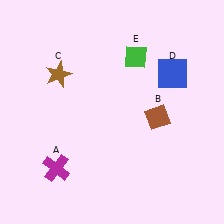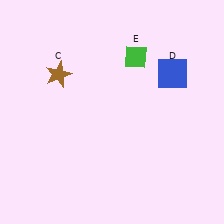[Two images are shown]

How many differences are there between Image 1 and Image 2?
There are 2 differences between the two images.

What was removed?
The brown diamond (B), the magenta cross (A) were removed in Image 2.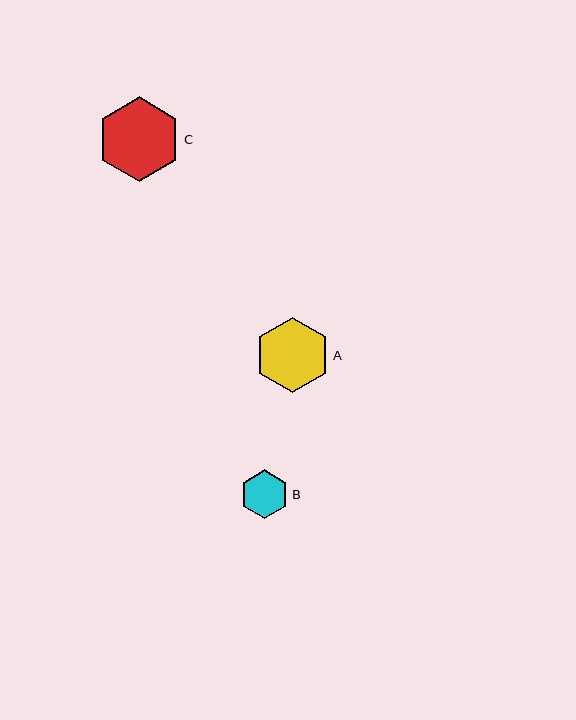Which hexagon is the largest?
Hexagon C is the largest with a size of approximately 85 pixels.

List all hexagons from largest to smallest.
From largest to smallest: C, A, B.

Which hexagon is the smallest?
Hexagon B is the smallest with a size of approximately 49 pixels.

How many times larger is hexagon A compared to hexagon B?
Hexagon A is approximately 1.5 times the size of hexagon B.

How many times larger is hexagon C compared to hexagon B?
Hexagon C is approximately 1.7 times the size of hexagon B.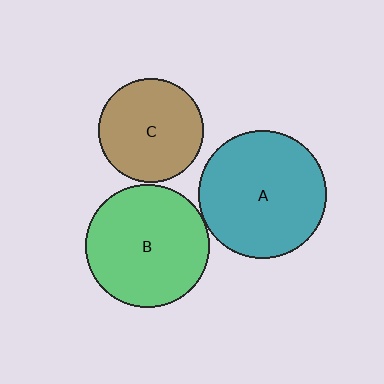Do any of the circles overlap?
No, none of the circles overlap.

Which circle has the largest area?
Circle A (teal).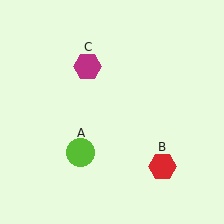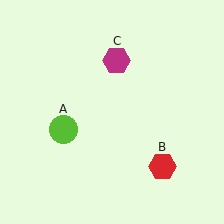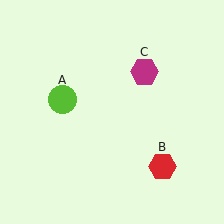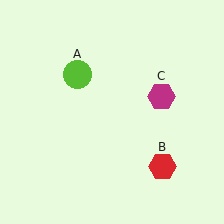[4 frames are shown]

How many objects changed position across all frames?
2 objects changed position: lime circle (object A), magenta hexagon (object C).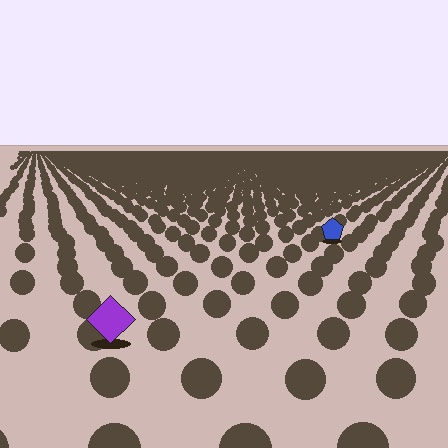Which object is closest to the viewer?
The purple diamond is closest. The texture marks near it are larger and more spread out.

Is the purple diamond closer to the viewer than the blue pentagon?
Yes. The purple diamond is closer — you can tell from the texture gradient: the ground texture is coarser near it.